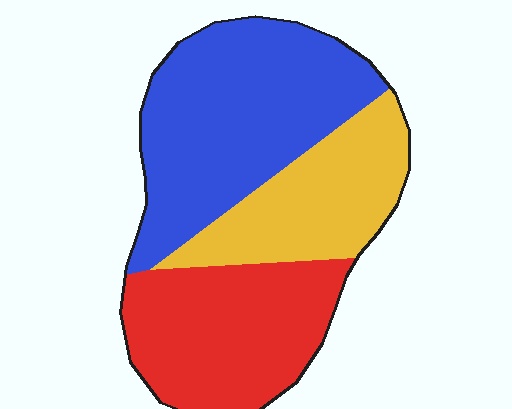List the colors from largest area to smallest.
From largest to smallest: blue, red, yellow.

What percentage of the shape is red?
Red covers around 30% of the shape.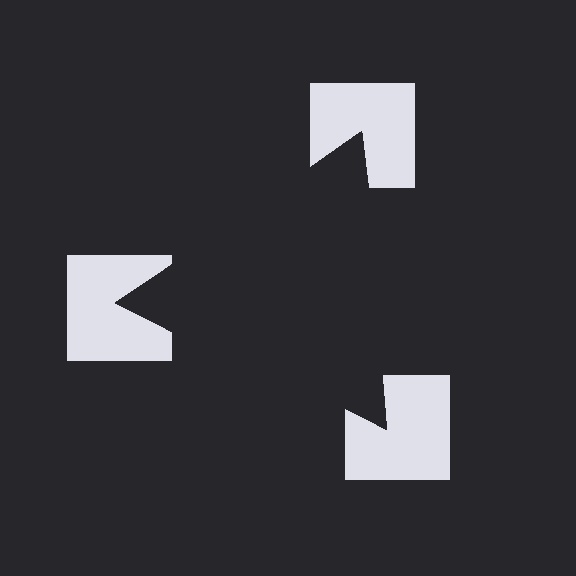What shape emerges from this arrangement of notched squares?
An illusory triangle — its edges are inferred from the aligned wedge cuts in the notched squares, not physically drawn.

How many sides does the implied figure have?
3 sides.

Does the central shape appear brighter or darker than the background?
It typically appears slightly darker than the background, even though no actual brightness change is drawn.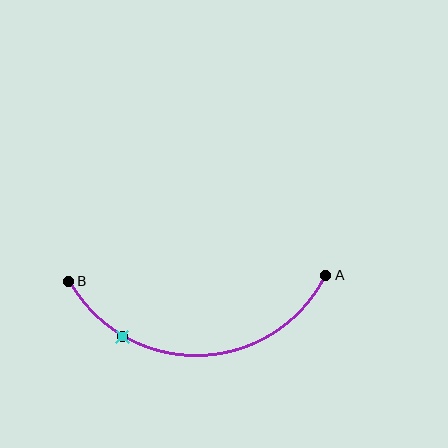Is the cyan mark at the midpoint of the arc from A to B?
No. The cyan mark lies on the arc but is closer to endpoint B. The arc midpoint would be at the point on the curve equidistant along the arc from both A and B.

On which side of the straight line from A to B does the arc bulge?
The arc bulges below the straight line connecting A and B.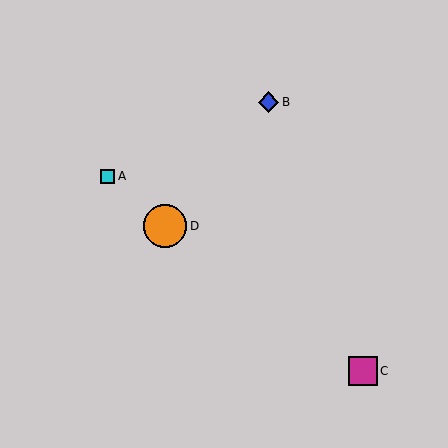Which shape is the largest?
The orange circle (labeled D) is the largest.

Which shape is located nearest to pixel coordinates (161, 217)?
The orange circle (labeled D) at (165, 226) is nearest to that location.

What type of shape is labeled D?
Shape D is an orange circle.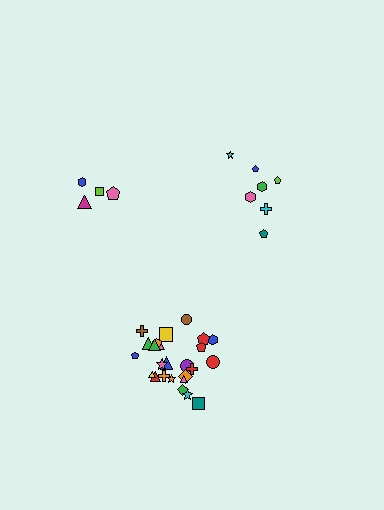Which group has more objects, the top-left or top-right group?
The top-right group.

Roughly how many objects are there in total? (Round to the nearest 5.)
Roughly 35 objects in total.